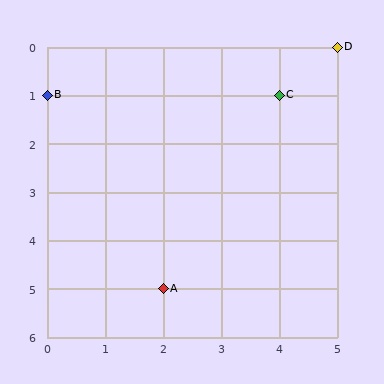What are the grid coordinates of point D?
Point D is at grid coordinates (5, 0).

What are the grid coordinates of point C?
Point C is at grid coordinates (4, 1).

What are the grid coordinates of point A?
Point A is at grid coordinates (2, 5).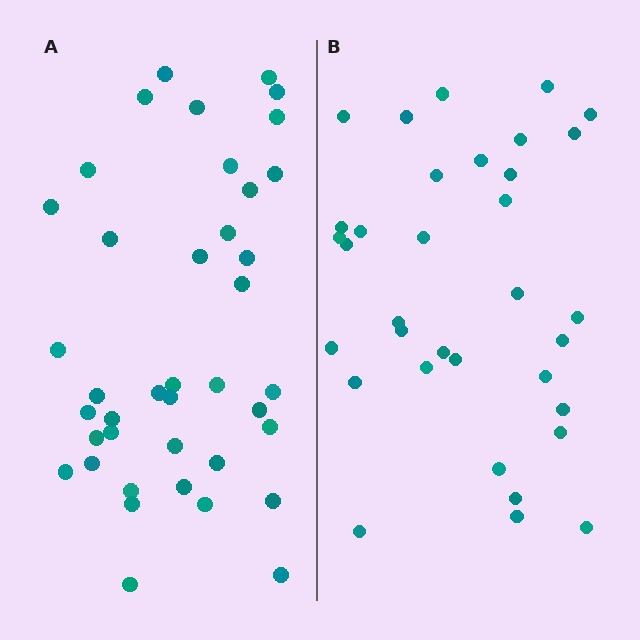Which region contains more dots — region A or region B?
Region A (the left region) has more dots.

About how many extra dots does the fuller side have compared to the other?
Region A has about 6 more dots than region B.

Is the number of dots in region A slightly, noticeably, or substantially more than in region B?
Region A has only slightly more — the two regions are fairly close. The ratio is roughly 1.2 to 1.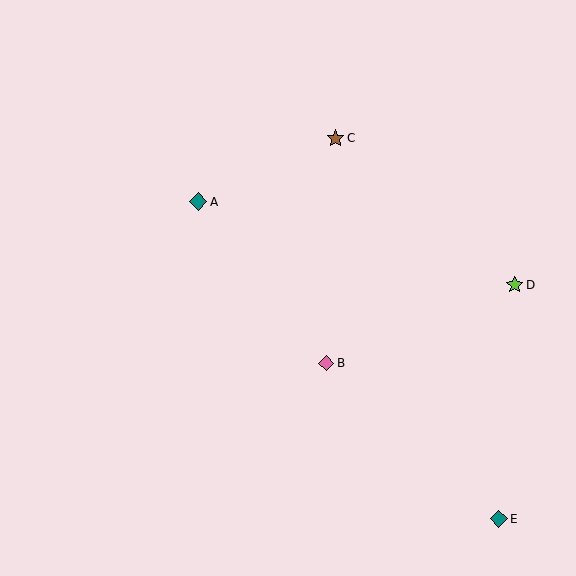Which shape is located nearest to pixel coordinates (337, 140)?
The brown star (labeled C) at (336, 138) is nearest to that location.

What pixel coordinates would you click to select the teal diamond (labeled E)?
Click at (499, 519) to select the teal diamond E.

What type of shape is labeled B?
Shape B is a pink diamond.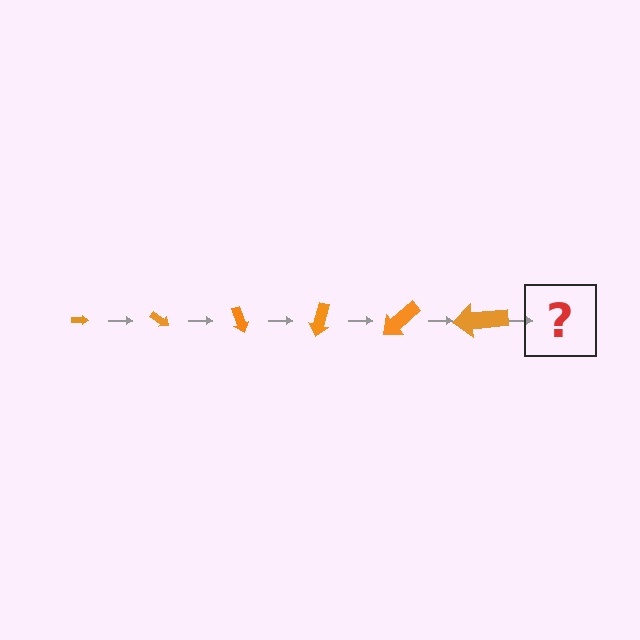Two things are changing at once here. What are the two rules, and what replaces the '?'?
The two rules are that the arrow grows larger each step and it rotates 35 degrees each step. The '?' should be an arrow, larger than the previous one and rotated 210 degrees from the start.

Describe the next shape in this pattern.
It should be an arrow, larger than the previous one and rotated 210 degrees from the start.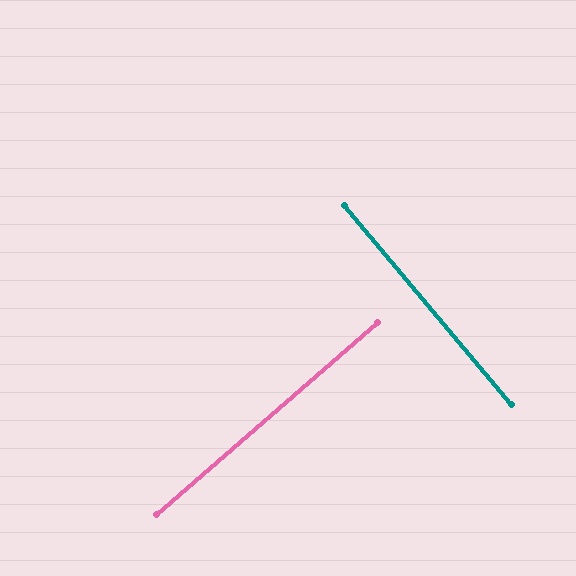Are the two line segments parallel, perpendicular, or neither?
Perpendicular — they meet at approximately 89°.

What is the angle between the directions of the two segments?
Approximately 89 degrees.